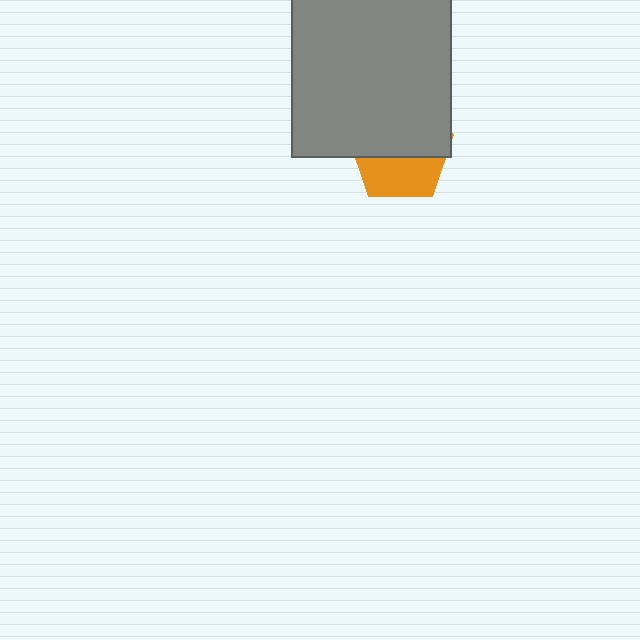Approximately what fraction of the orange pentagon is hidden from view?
Roughly 58% of the orange pentagon is hidden behind the gray square.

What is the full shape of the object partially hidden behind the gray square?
The partially hidden object is an orange pentagon.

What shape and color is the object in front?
The object in front is a gray square.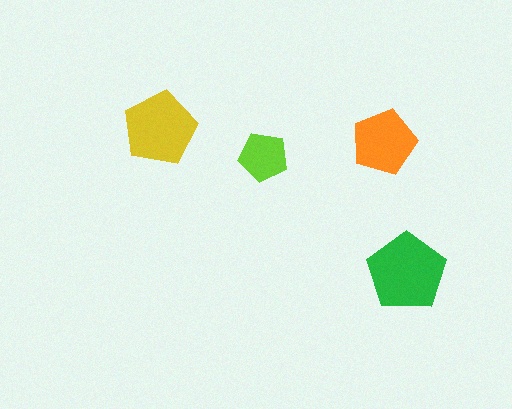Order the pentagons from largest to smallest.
the green one, the yellow one, the orange one, the lime one.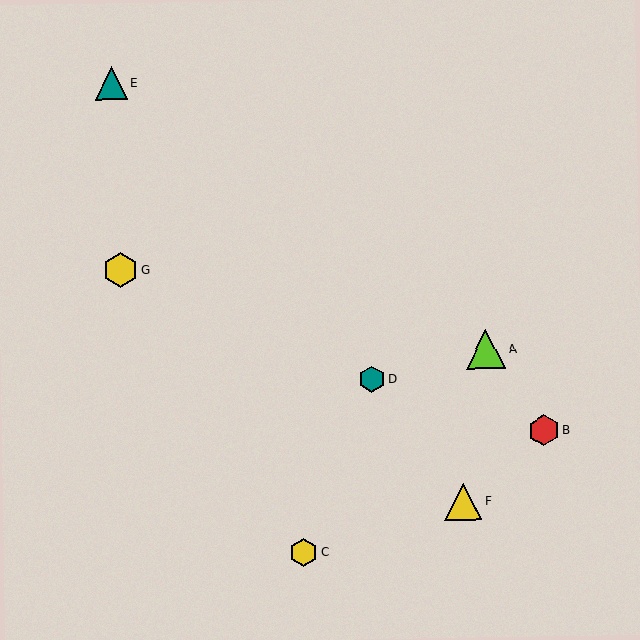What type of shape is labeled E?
Shape E is a teal triangle.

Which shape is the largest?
The lime triangle (labeled A) is the largest.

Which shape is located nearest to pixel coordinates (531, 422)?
The red hexagon (labeled B) at (544, 430) is nearest to that location.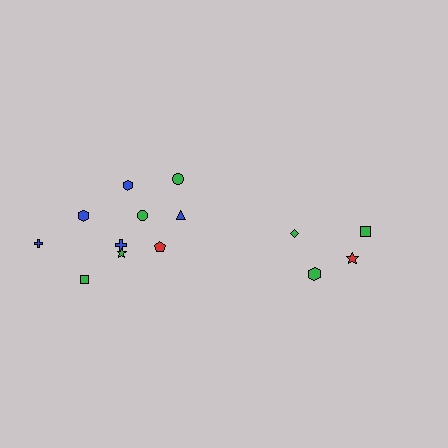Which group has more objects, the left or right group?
The left group.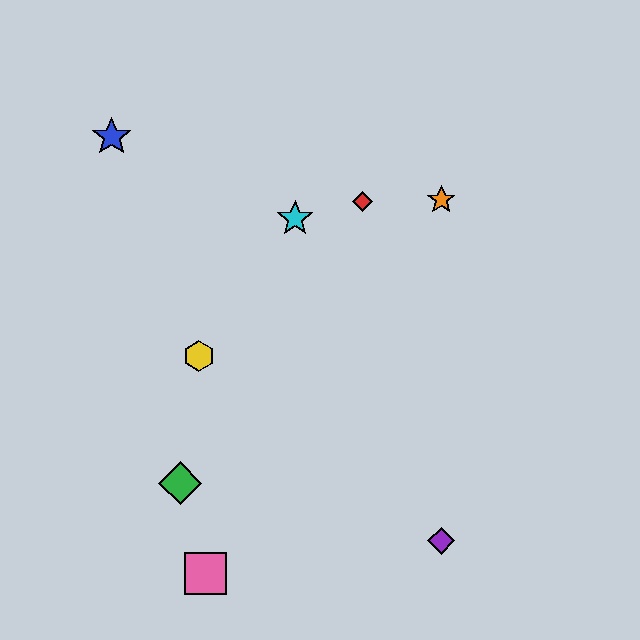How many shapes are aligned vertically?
2 shapes (the purple diamond, the orange star) are aligned vertically.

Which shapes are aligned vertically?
The purple diamond, the orange star are aligned vertically.